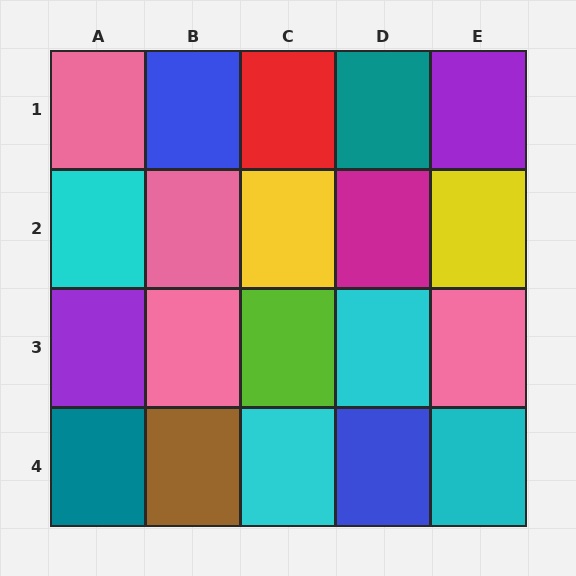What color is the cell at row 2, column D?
Magenta.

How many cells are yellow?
2 cells are yellow.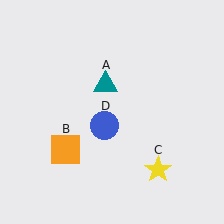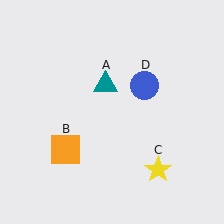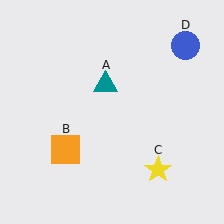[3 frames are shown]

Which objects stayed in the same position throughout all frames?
Teal triangle (object A) and orange square (object B) and yellow star (object C) remained stationary.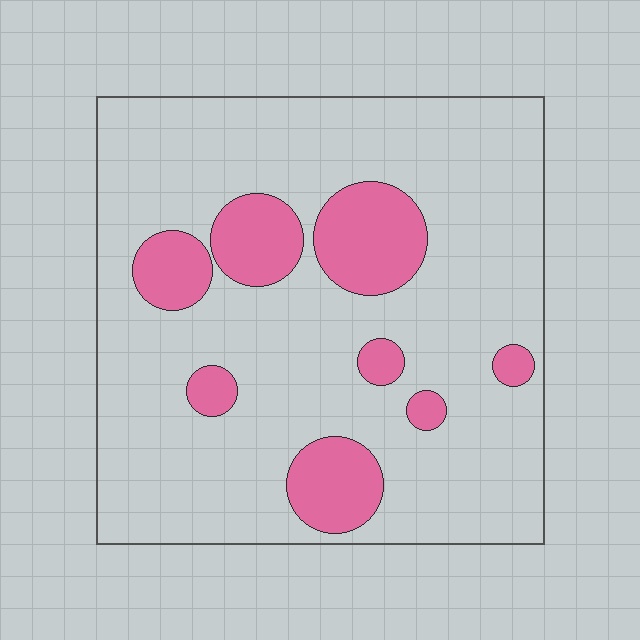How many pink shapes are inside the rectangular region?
8.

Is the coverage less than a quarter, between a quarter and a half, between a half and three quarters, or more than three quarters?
Less than a quarter.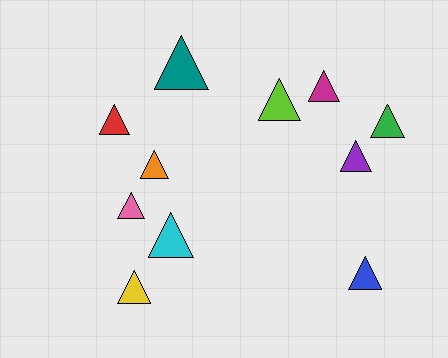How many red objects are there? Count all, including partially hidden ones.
There is 1 red object.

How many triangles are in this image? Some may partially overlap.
There are 11 triangles.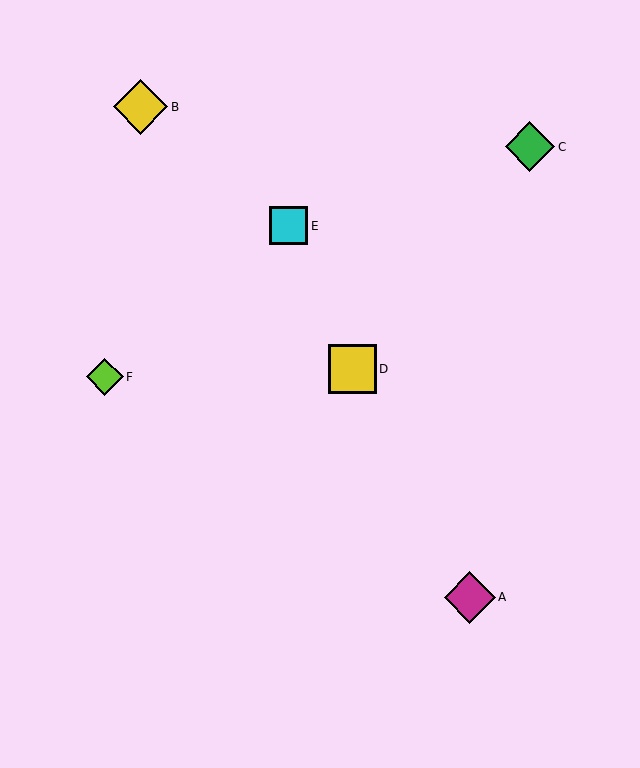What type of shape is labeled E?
Shape E is a cyan square.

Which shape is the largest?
The yellow diamond (labeled B) is the largest.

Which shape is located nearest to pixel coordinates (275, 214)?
The cyan square (labeled E) at (289, 226) is nearest to that location.